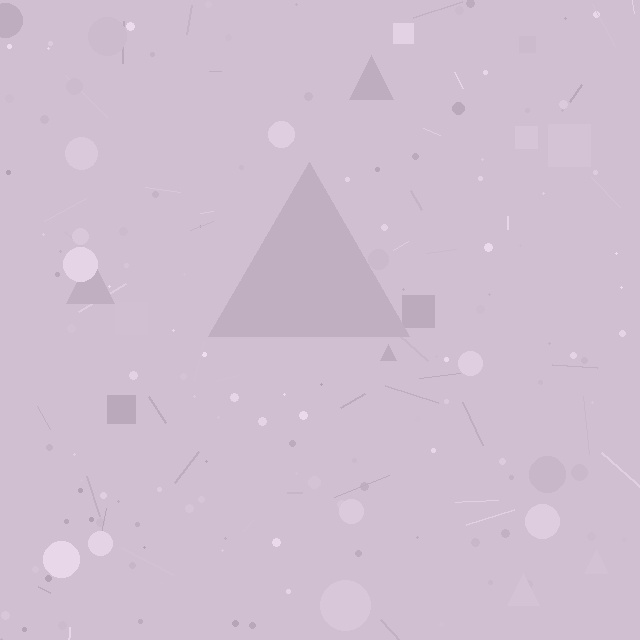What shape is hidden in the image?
A triangle is hidden in the image.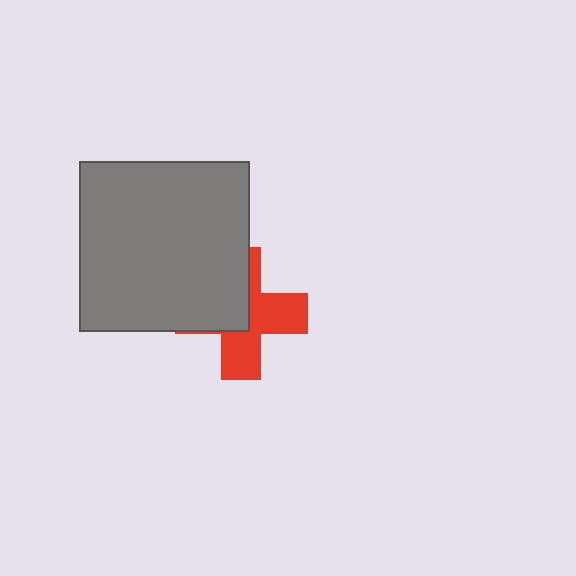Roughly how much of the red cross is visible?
About half of it is visible (roughly 54%).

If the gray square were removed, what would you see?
You would see the complete red cross.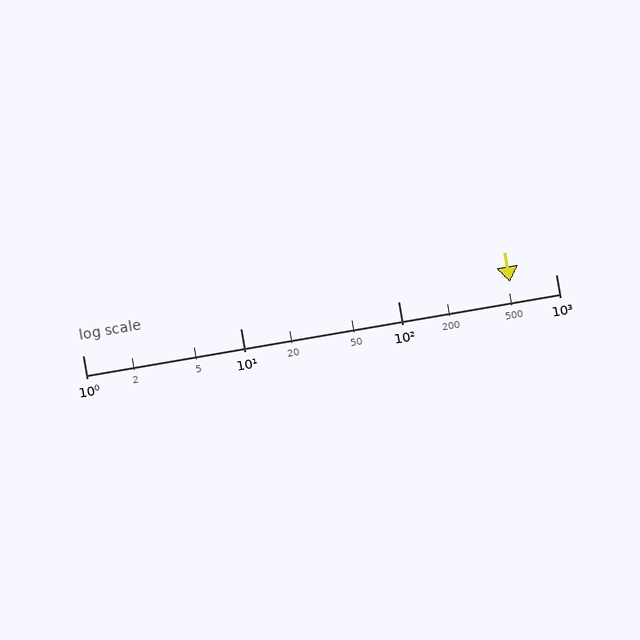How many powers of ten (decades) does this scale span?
The scale spans 3 decades, from 1 to 1000.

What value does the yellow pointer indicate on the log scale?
The pointer indicates approximately 510.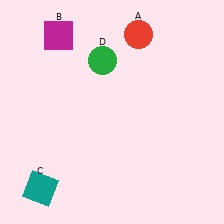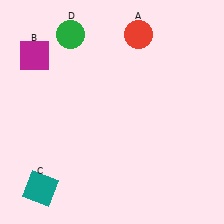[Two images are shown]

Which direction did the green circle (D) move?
The green circle (D) moved left.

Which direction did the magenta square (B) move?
The magenta square (B) moved left.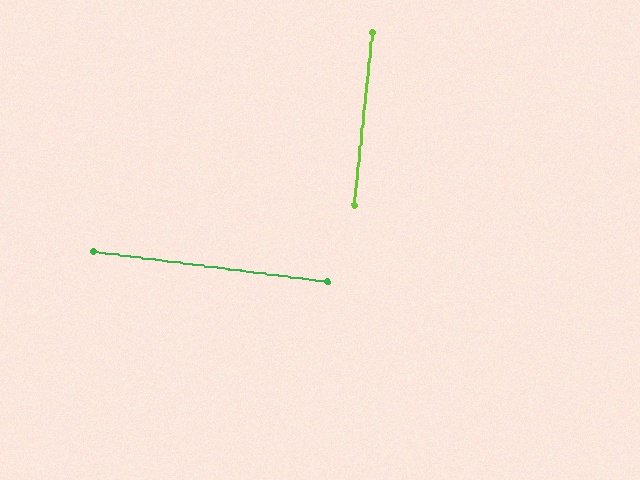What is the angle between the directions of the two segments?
Approximately 89 degrees.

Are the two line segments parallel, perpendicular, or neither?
Perpendicular — they meet at approximately 89°.